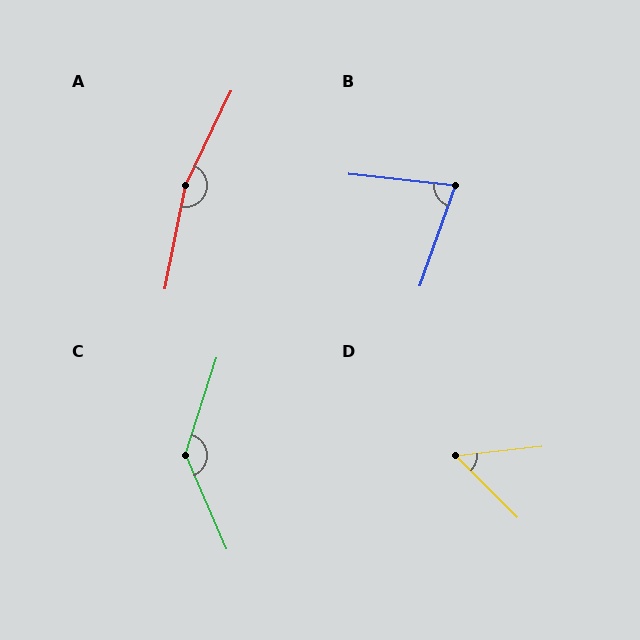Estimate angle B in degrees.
Approximately 77 degrees.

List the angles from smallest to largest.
D (51°), B (77°), C (139°), A (166°).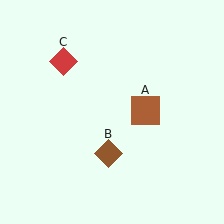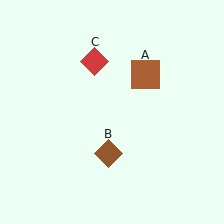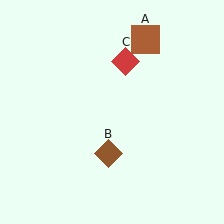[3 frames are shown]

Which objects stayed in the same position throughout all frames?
Brown diamond (object B) remained stationary.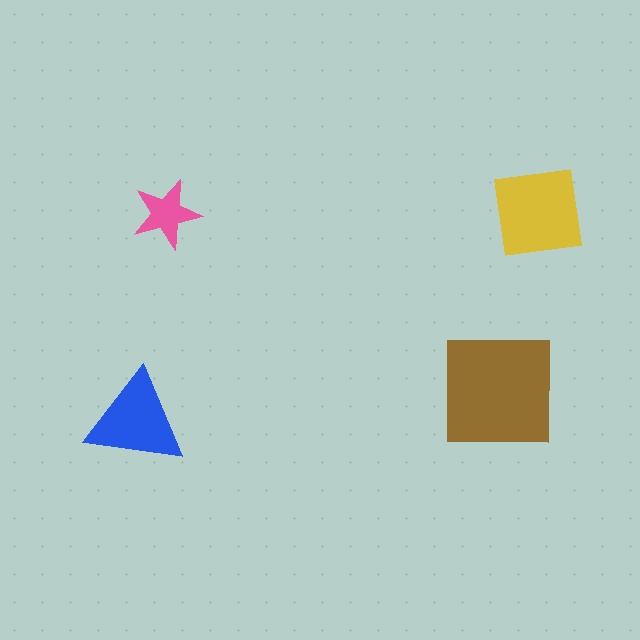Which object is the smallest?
The pink star.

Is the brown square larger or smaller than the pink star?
Larger.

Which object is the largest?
The brown square.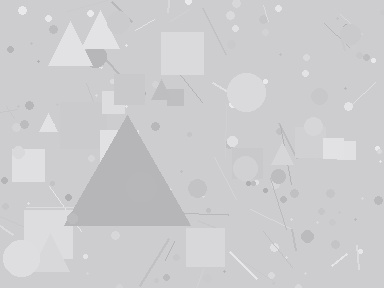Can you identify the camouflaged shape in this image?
The camouflaged shape is a triangle.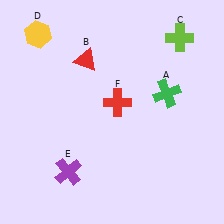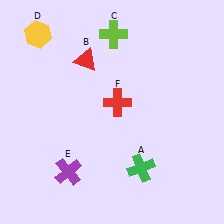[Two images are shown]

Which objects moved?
The objects that moved are: the green cross (A), the lime cross (C).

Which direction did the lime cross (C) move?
The lime cross (C) moved left.